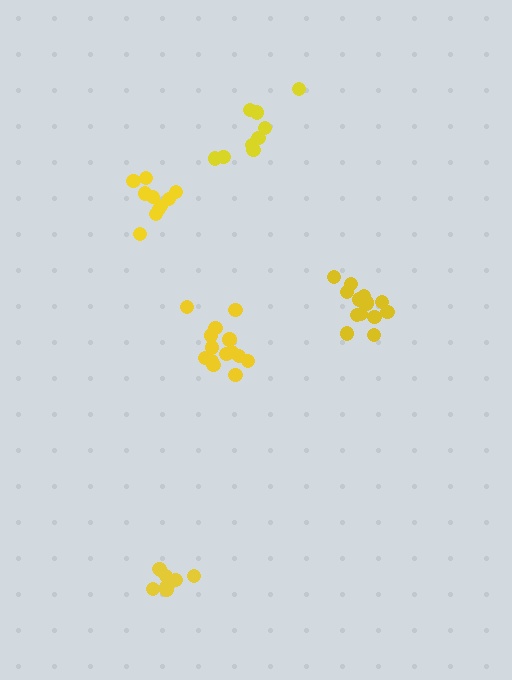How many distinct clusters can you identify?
There are 5 distinct clusters.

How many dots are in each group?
Group 1: 14 dots, Group 2: 10 dots, Group 3: 14 dots, Group 4: 9 dots, Group 5: 9 dots (56 total).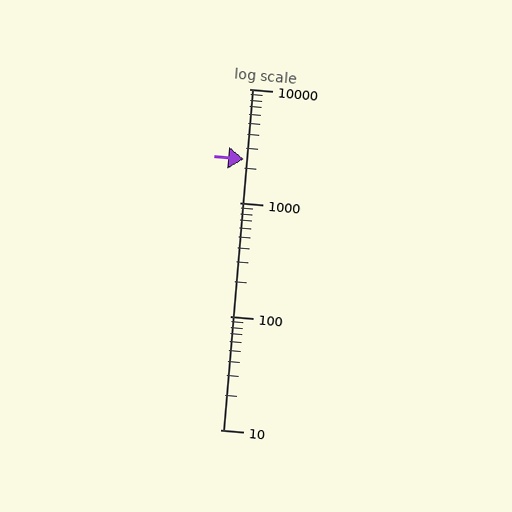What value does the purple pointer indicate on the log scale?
The pointer indicates approximately 2400.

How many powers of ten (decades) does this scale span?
The scale spans 3 decades, from 10 to 10000.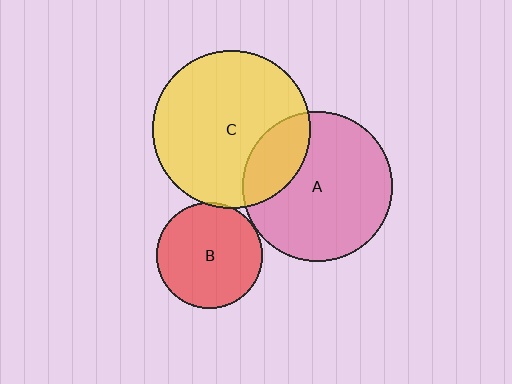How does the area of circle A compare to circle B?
Approximately 2.0 times.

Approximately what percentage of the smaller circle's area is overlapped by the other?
Approximately 5%.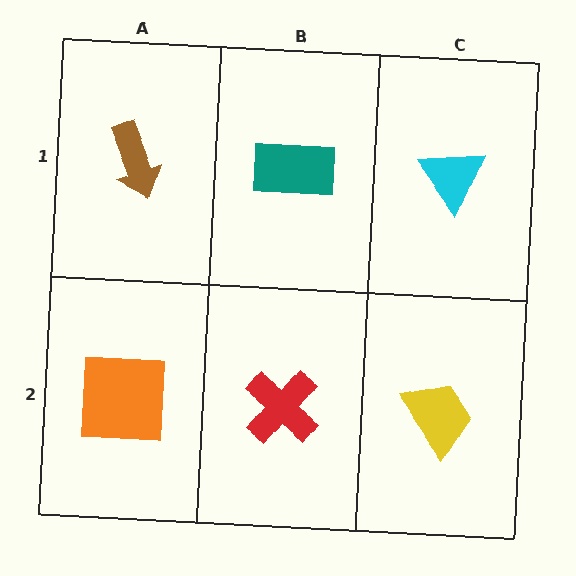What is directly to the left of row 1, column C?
A teal rectangle.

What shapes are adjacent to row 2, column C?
A cyan triangle (row 1, column C), a red cross (row 2, column B).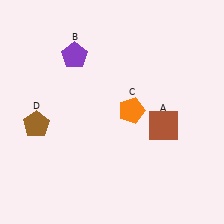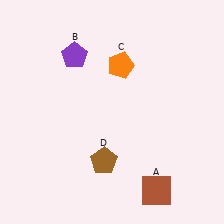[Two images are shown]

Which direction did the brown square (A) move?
The brown square (A) moved down.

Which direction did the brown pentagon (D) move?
The brown pentagon (D) moved right.